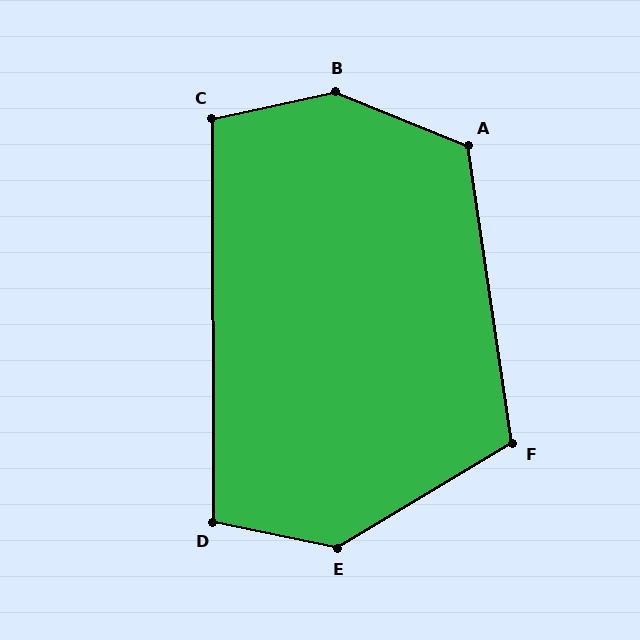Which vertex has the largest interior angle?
B, at approximately 146 degrees.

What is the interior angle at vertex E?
Approximately 137 degrees (obtuse).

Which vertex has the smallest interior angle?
D, at approximately 102 degrees.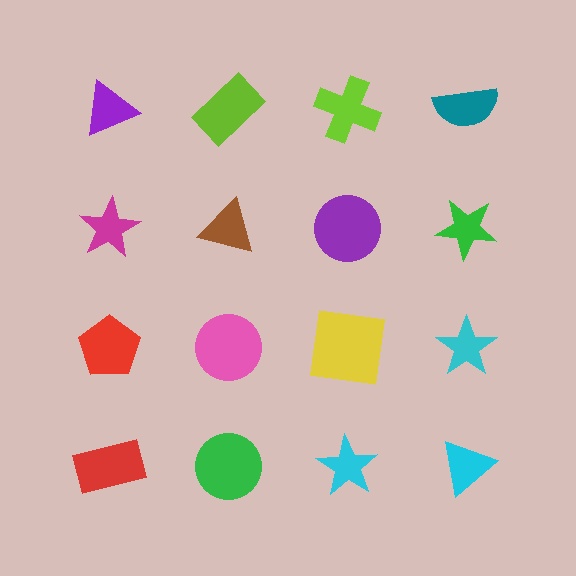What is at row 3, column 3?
A yellow square.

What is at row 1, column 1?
A purple triangle.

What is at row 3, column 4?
A cyan star.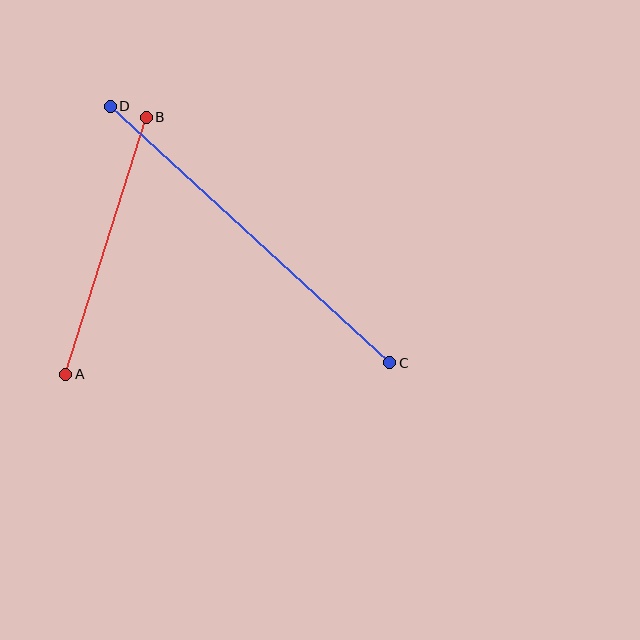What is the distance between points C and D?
The distance is approximately 379 pixels.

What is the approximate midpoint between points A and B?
The midpoint is at approximately (106, 246) pixels.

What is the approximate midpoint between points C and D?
The midpoint is at approximately (250, 234) pixels.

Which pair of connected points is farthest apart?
Points C and D are farthest apart.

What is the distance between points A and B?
The distance is approximately 269 pixels.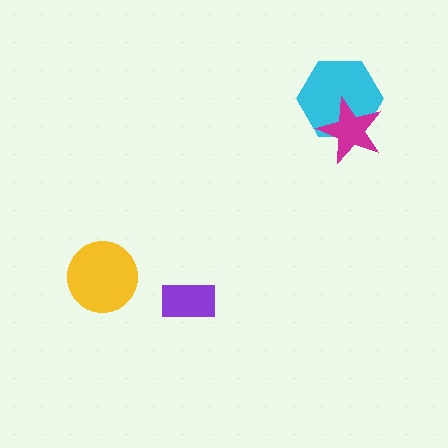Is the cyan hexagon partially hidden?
Yes, it is partially covered by another shape.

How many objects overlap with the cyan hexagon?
1 object overlaps with the cyan hexagon.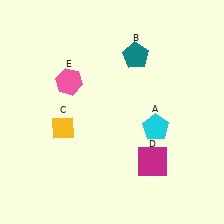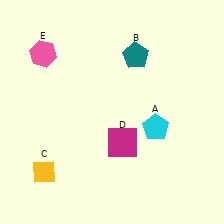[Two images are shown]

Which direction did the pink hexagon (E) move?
The pink hexagon (E) moved up.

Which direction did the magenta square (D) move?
The magenta square (D) moved left.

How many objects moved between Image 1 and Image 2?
3 objects moved between the two images.